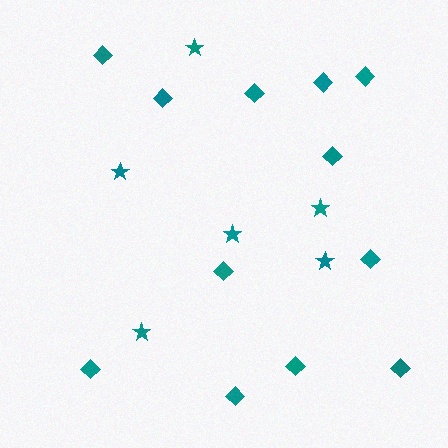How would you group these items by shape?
There are 2 groups: one group of stars (6) and one group of diamonds (12).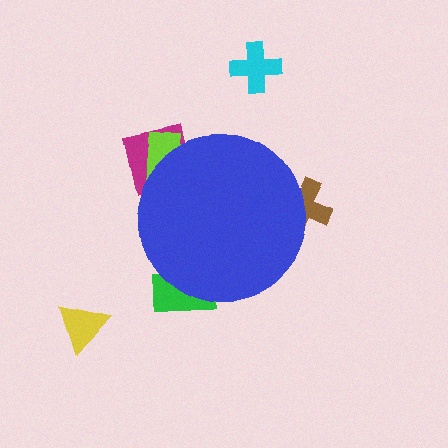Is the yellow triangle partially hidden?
No, the yellow triangle is fully visible.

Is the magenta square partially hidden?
Yes, the magenta square is partially hidden behind the blue circle.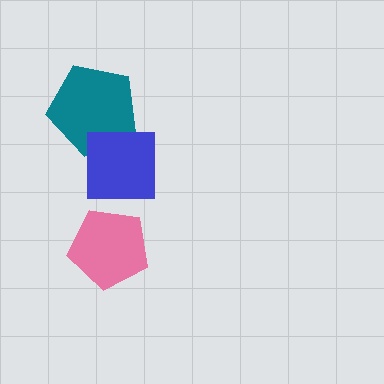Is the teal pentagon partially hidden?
Yes, it is partially covered by another shape.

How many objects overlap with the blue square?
1 object overlaps with the blue square.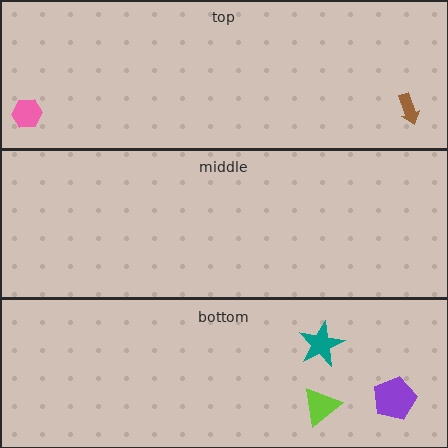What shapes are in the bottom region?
The lime triangle, the purple pentagon, the teal star.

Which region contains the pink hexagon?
The top region.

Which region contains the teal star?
The bottom region.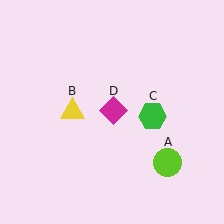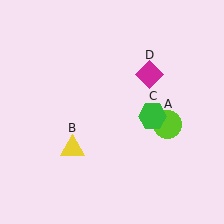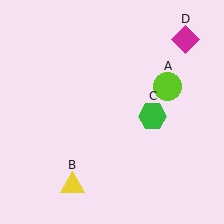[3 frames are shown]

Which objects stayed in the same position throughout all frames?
Green hexagon (object C) remained stationary.